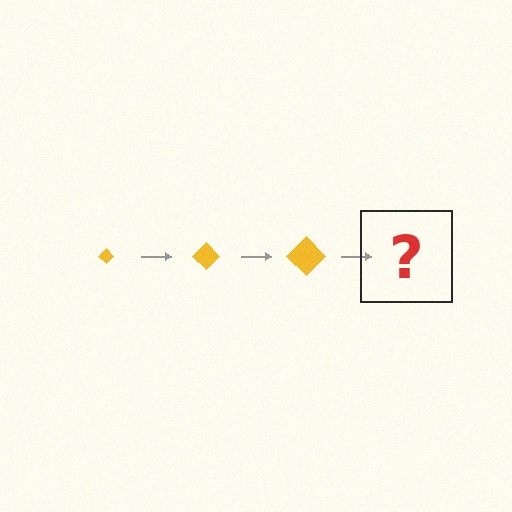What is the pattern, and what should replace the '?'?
The pattern is that the diamond gets progressively larger each step. The '?' should be a yellow diamond, larger than the previous one.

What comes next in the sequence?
The next element should be a yellow diamond, larger than the previous one.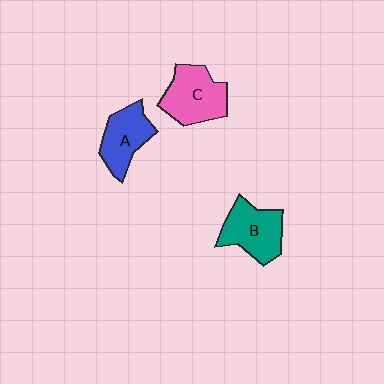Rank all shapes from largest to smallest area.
From largest to smallest: C (pink), B (teal), A (blue).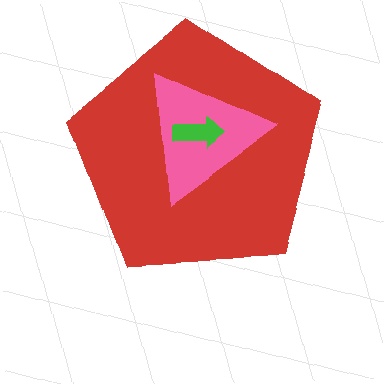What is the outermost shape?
The red pentagon.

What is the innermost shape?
The green arrow.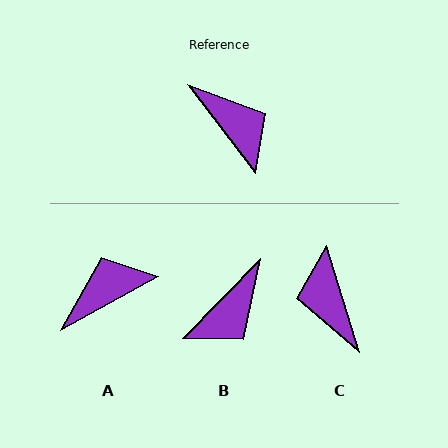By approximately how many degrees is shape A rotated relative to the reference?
Approximately 81 degrees counter-clockwise.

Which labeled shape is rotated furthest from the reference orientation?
C, about 159 degrees away.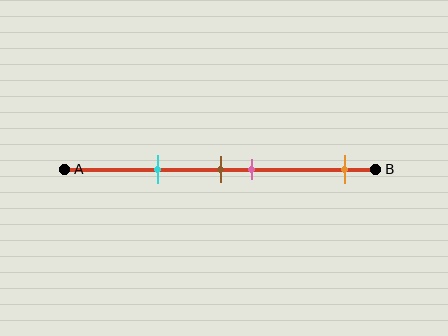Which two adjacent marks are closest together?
The brown and pink marks are the closest adjacent pair.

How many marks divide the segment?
There are 4 marks dividing the segment.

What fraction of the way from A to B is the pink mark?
The pink mark is approximately 60% (0.6) of the way from A to B.